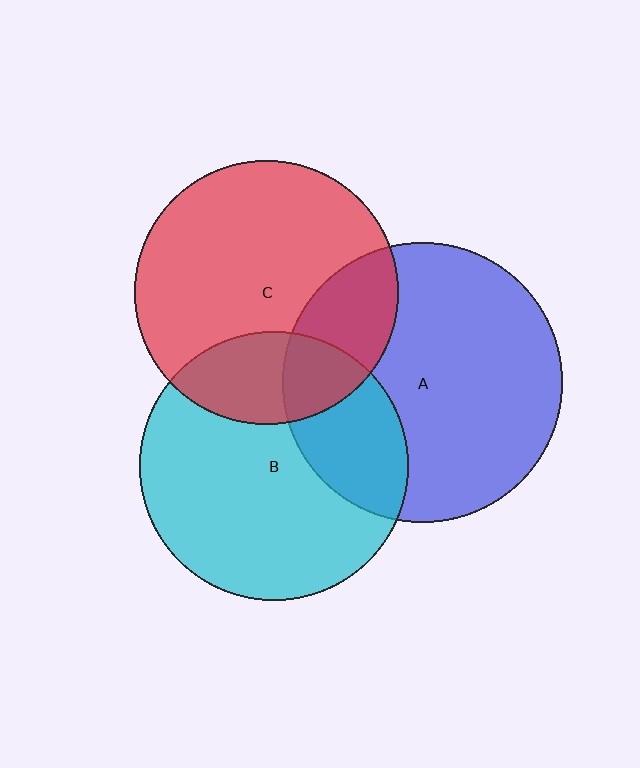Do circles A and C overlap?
Yes.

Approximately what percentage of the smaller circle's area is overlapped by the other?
Approximately 25%.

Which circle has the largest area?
Circle A (blue).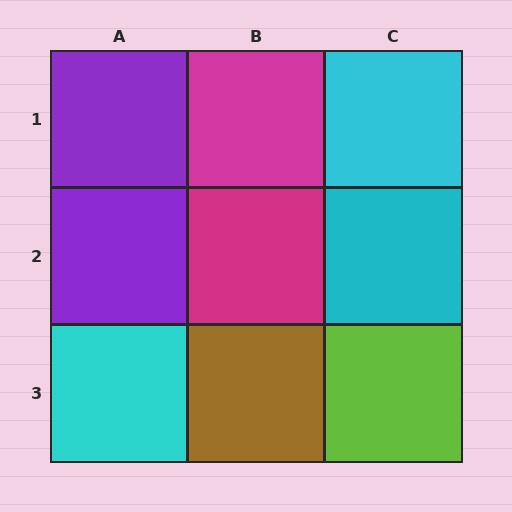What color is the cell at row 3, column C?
Lime.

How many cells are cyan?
3 cells are cyan.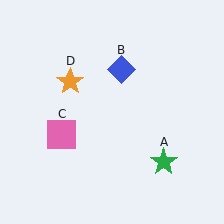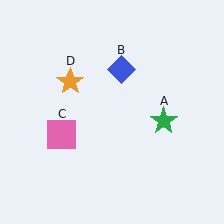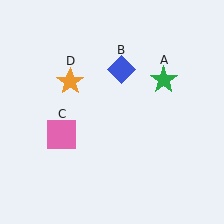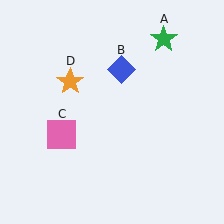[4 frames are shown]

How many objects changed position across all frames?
1 object changed position: green star (object A).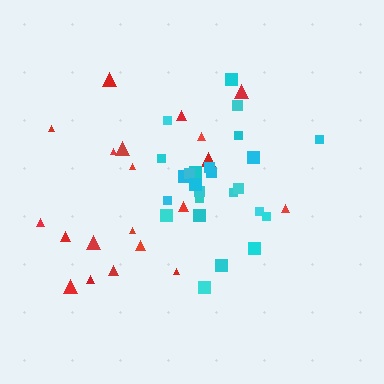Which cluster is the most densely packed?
Cyan.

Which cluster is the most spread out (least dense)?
Red.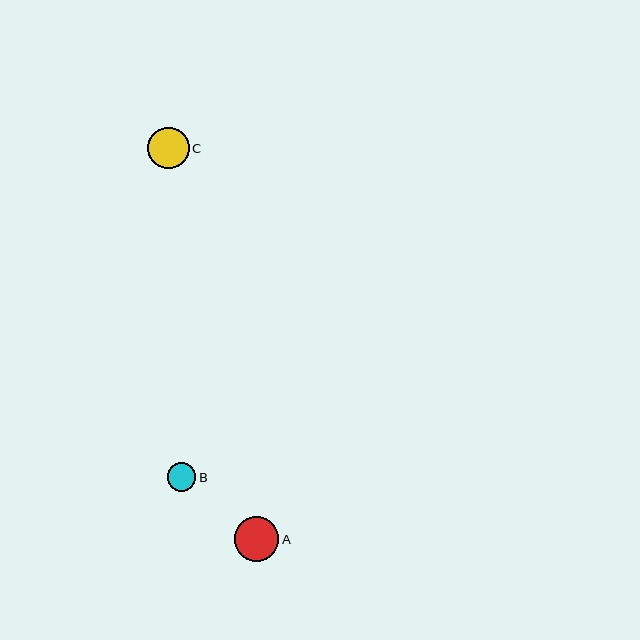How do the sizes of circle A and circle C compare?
Circle A and circle C are approximately the same size.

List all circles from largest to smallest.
From largest to smallest: A, C, B.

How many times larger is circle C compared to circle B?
Circle C is approximately 1.4 times the size of circle B.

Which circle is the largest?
Circle A is the largest with a size of approximately 44 pixels.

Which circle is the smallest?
Circle B is the smallest with a size of approximately 29 pixels.